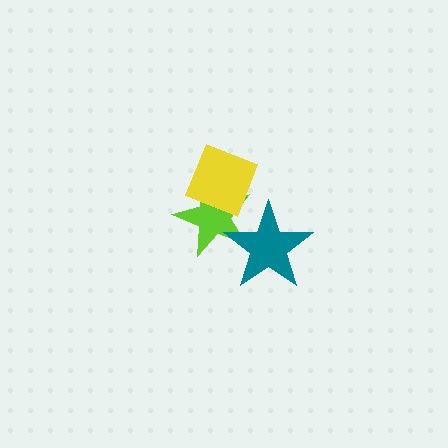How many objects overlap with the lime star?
2 objects overlap with the lime star.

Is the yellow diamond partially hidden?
No, no other shape covers it.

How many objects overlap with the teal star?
1 object overlaps with the teal star.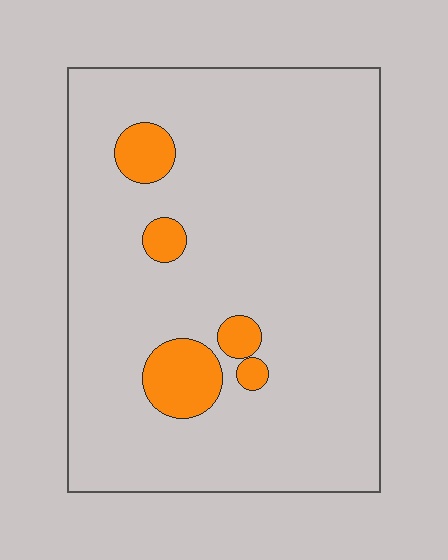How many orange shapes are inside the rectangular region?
5.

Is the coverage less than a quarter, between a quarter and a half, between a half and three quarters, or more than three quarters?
Less than a quarter.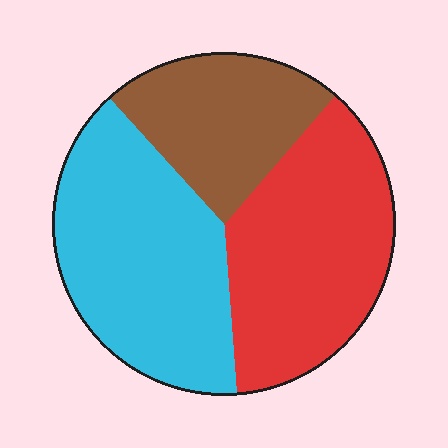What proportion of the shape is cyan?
Cyan takes up about two fifths (2/5) of the shape.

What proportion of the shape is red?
Red takes up about three eighths (3/8) of the shape.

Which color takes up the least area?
Brown, at roughly 25%.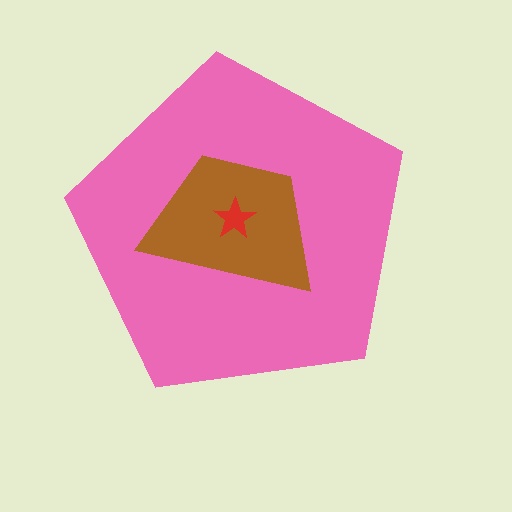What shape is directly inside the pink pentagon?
The brown trapezoid.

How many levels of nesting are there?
3.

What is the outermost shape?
The pink pentagon.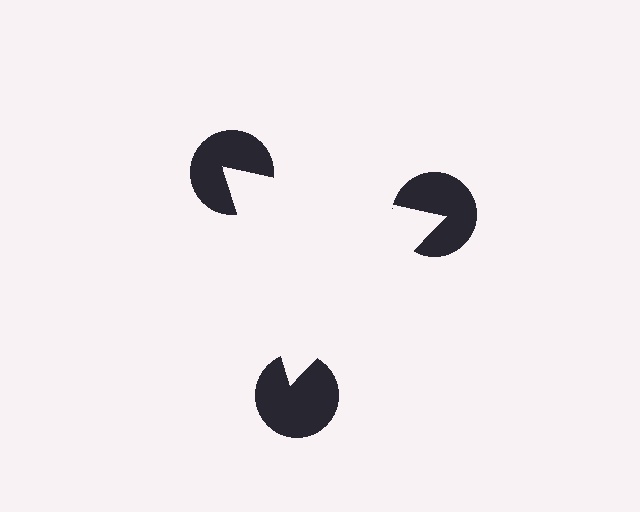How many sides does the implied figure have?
3 sides.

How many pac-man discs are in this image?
There are 3 — one at each vertex of the illusory triangle.